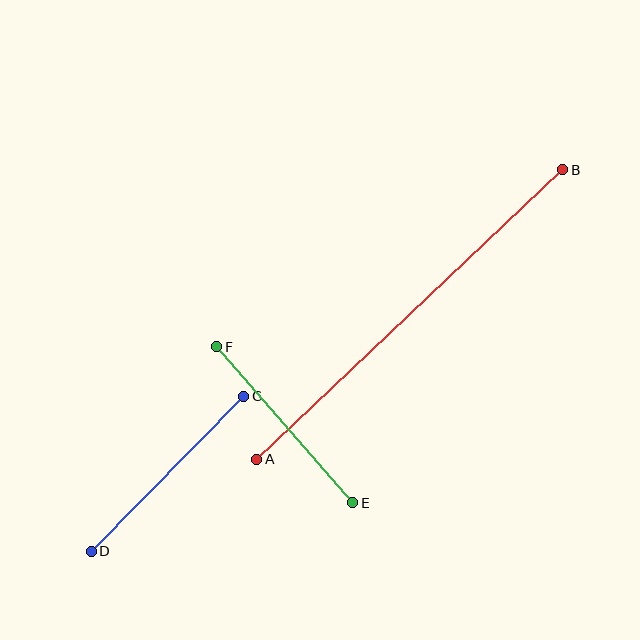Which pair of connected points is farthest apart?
Points A and B are farthest apart.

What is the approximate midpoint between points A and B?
The midpoint is at approximately (410, 315) pixels.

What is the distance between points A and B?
The distance is approximately 421 pixels.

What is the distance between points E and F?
The distance is approximately 207 pixels.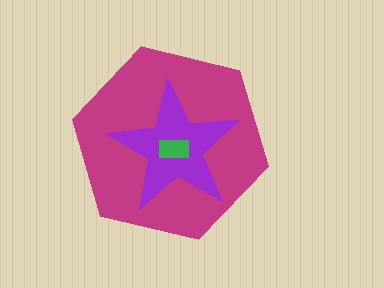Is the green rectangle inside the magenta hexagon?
Yes.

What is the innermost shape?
The green rectangle.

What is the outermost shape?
The magenta hexagon.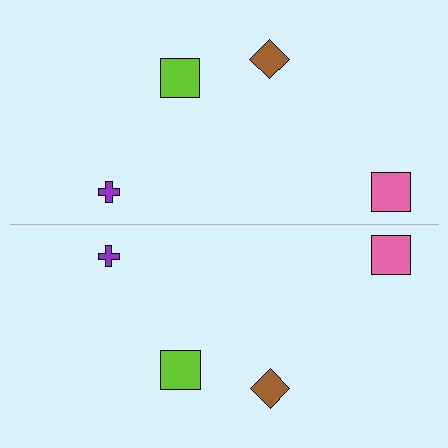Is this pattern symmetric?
Yes, this pattern has bilateral (reflection) symmetry.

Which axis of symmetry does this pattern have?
The pattern has a horizontal axis of symmetry running through the center of the image.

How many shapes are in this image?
There are 8 shapes in this image.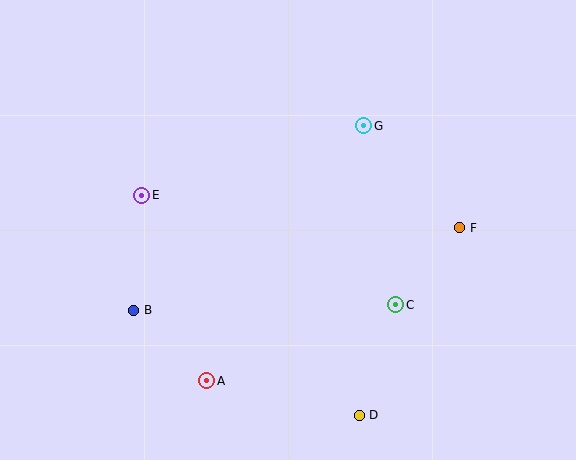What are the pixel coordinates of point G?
Point G is at (364, 126).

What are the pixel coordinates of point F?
Point F is at (460, 228).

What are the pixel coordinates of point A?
Point A is at (207, 381).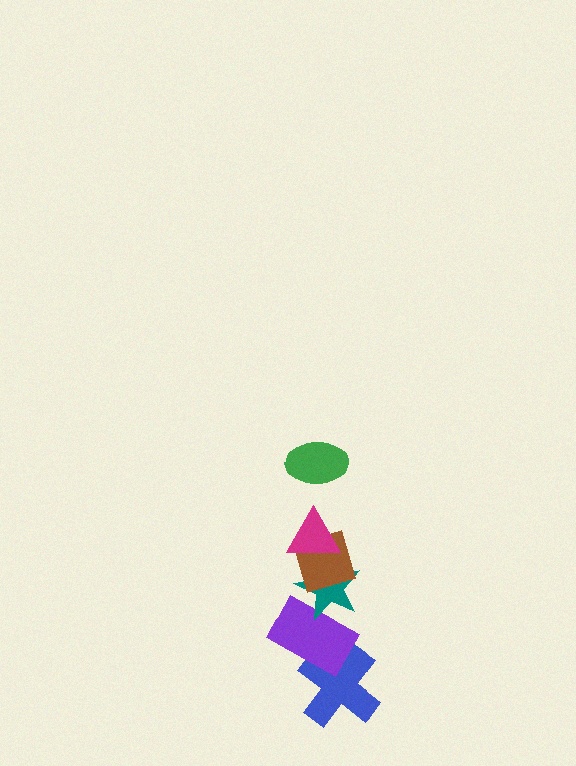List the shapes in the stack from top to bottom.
From top to bottom: the green ellipse, the magenta triangle, the brown diamond, the teal star, the purple rectangle, the blue cross.